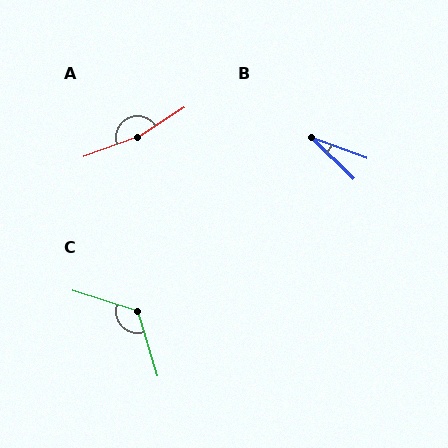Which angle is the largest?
A, at approximately 167 degrees.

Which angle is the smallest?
B, at approximately 24 degrees.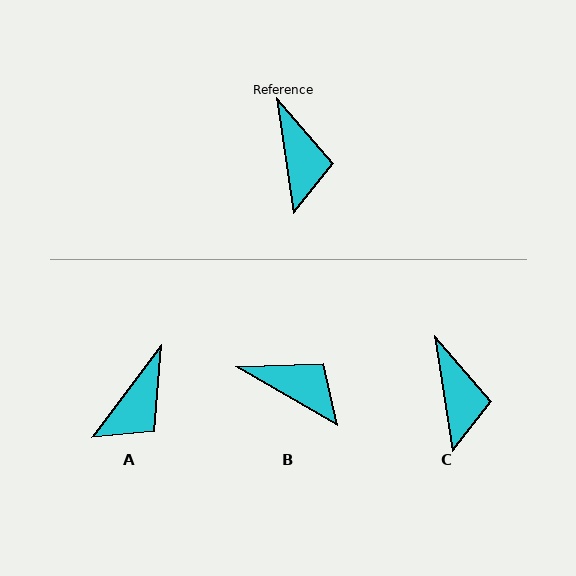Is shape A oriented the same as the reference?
No, it is off by about 45 degrees.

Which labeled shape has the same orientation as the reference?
C.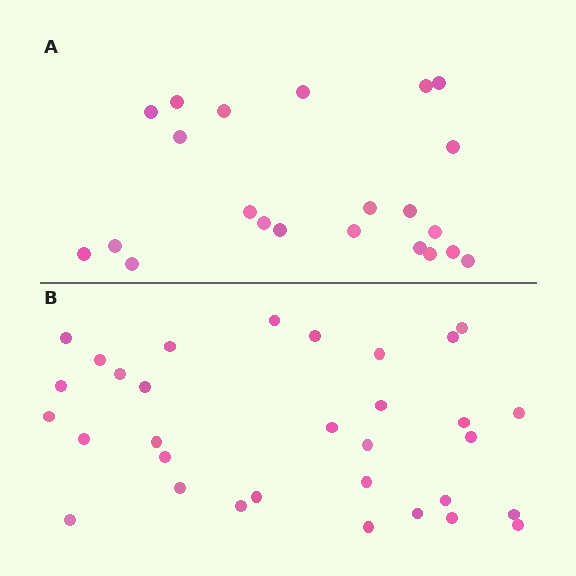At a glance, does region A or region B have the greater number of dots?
Region B (the bottom region) has more dots.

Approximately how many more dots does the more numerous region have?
Region B has roughly 10 or so more dots than region A.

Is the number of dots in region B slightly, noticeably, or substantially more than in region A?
Region B has substantially more. The ratio is roughly 1.5 to 1.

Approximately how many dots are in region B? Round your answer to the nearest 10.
About 30 dots. (The exact count is 32, which rounds to 30.)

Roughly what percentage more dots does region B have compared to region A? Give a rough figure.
About 45% more.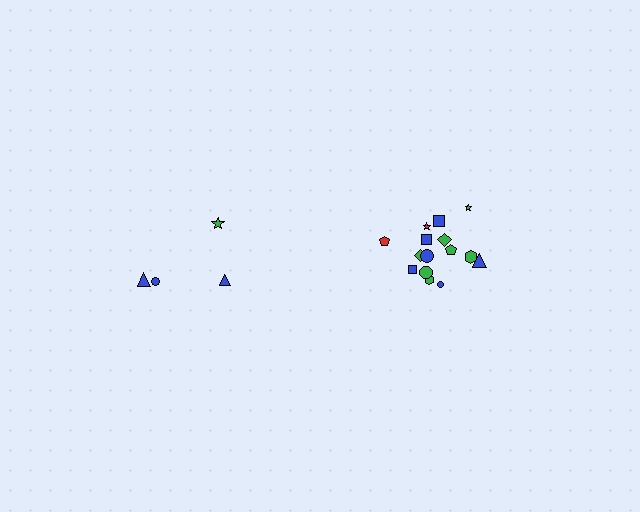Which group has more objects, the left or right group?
The right group.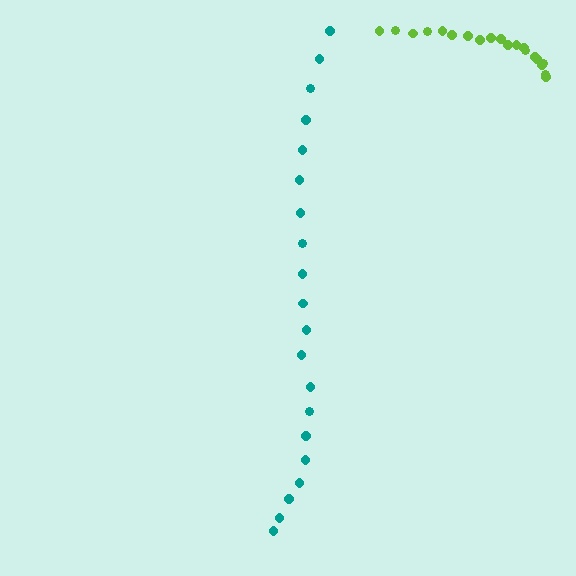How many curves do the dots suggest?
There are 2 distinct paths.